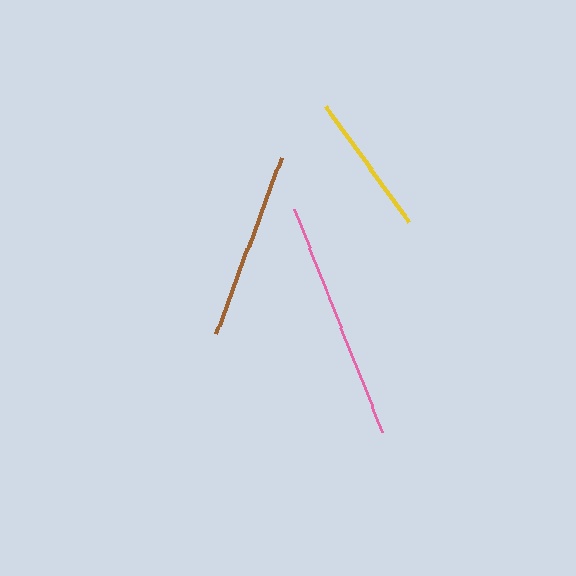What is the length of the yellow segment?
The yellow segment is approximately 142 pixels long.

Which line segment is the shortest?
The yellow line is the shortest at approximately 142 pixels.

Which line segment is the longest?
The pink line is the longest at approximately 240 pixels.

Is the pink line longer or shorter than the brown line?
The pink line is longer than the brown line.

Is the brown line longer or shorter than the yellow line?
The brown line is longer than the yellow line.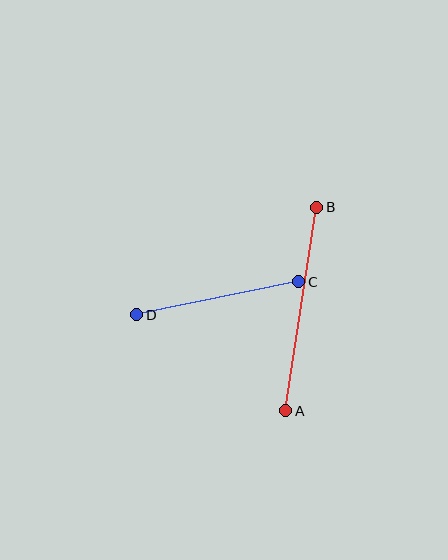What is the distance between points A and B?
The distance is approximately 206 pixels.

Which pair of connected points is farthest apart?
Points A and B are farthest apart.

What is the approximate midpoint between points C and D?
The midpoint is at approximately (218, 298) pixels.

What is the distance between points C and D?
The distance is approximately 165 pixels.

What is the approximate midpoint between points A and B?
The midpoint is at approximately (301, 309) pixels.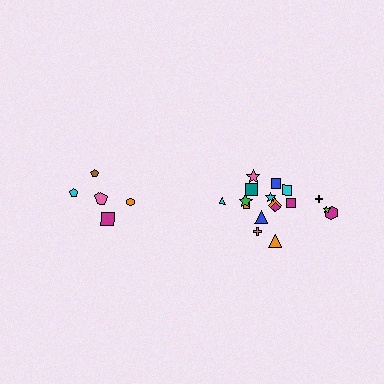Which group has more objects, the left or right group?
The right group.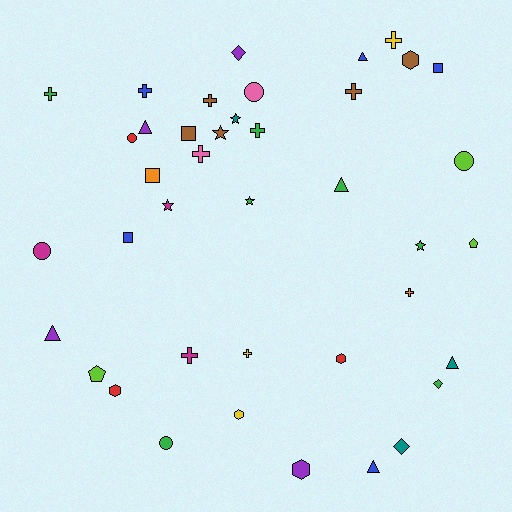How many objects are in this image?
There are 40 objects.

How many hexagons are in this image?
There are 5 hexagons.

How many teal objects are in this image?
There are 3 teal objects.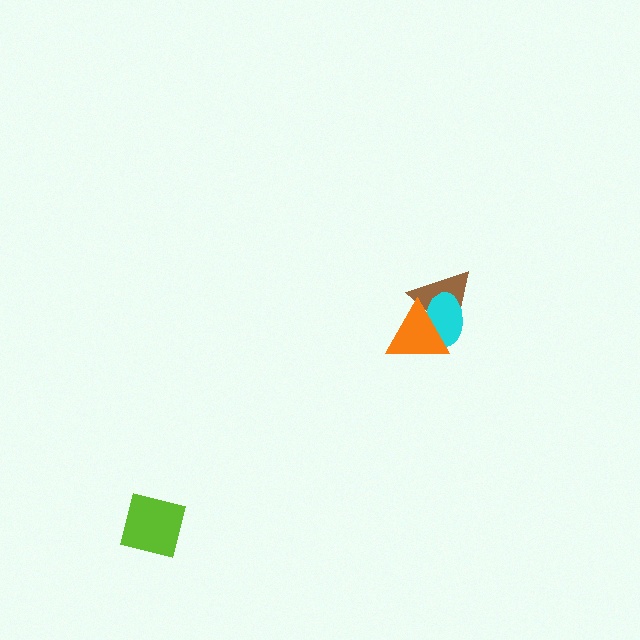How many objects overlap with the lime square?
0 objects overlap with the lime square.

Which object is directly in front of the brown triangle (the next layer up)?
The cyan ellipse is directly in front of the brown triangle.